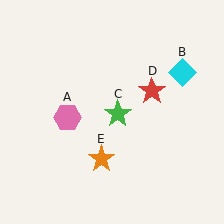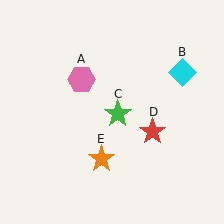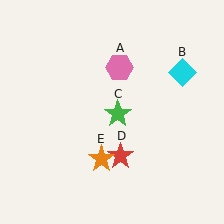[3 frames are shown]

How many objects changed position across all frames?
2 objects changed position: pink hexagon (object A), red star (object D).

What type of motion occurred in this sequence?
The pink hexagon (object A), red star (object D) rotated clockwise around the center of the scene.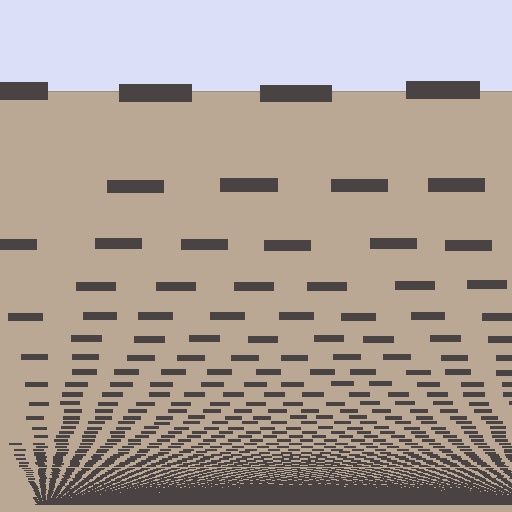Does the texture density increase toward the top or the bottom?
Density increases toward the bottom.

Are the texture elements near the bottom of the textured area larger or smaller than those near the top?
Smaller. The gradient is inverted — elements near the bottom are smaller and denser.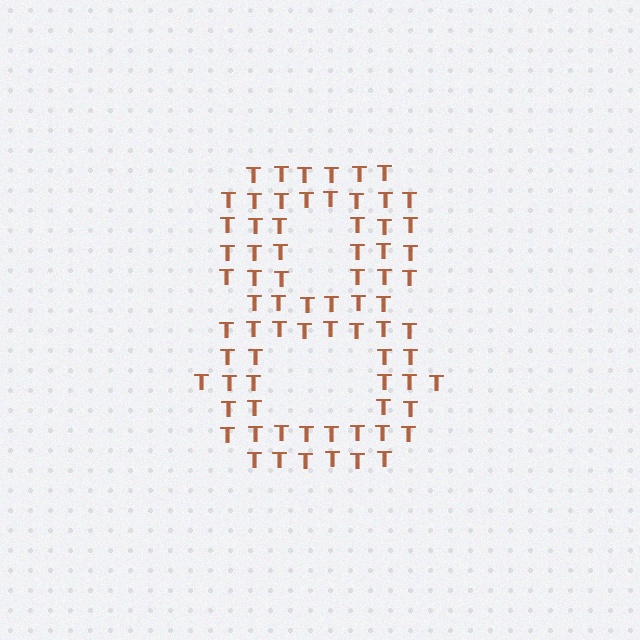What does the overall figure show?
The overall figure shows the digit 8.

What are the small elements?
The small elements are letter T's.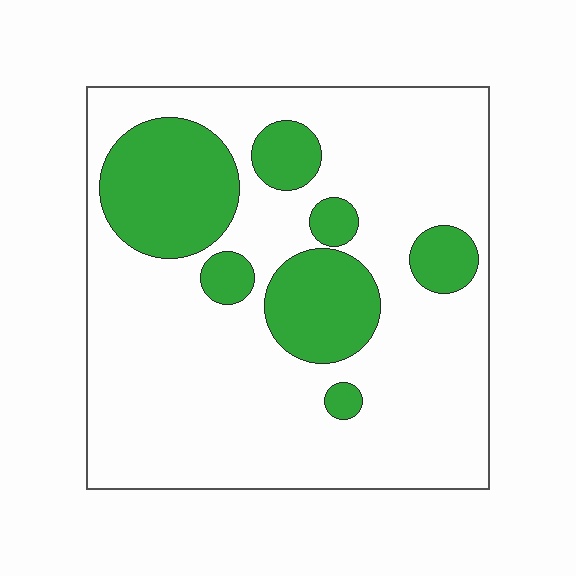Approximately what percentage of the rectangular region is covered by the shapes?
Approximately 25%.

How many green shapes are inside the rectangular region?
7.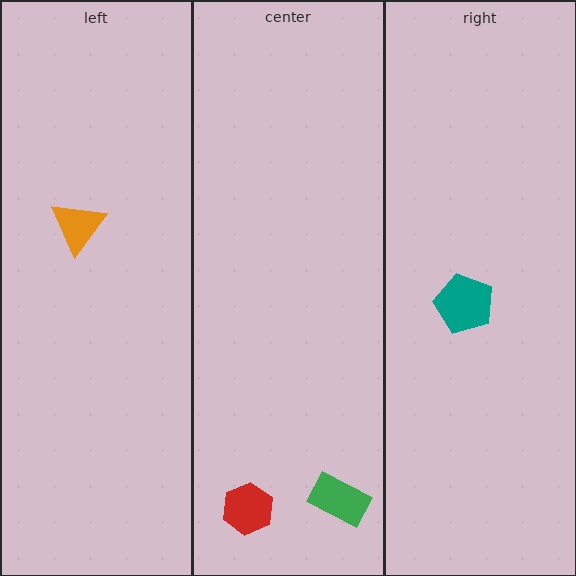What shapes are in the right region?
The teal pentagon.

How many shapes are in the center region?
2.